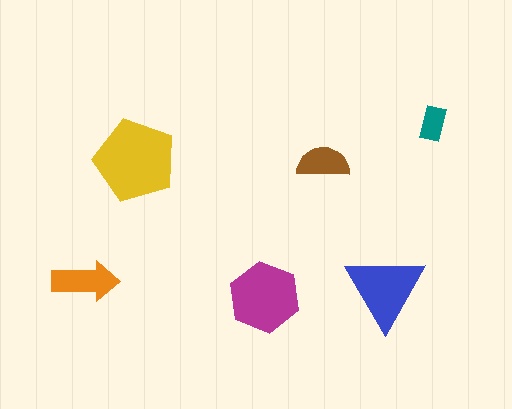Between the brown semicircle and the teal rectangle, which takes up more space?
The brown semicircle.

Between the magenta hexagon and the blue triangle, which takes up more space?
The magenta hexagon.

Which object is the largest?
The yellow pentagon.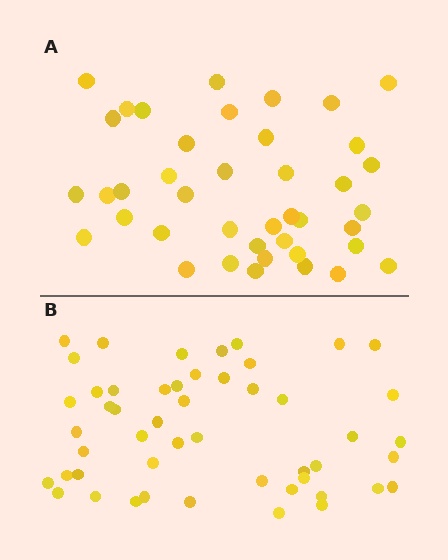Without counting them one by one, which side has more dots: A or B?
Region B (the bottom region) has more dots.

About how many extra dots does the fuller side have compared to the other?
Region B has roughly 8 or so more dots than region A.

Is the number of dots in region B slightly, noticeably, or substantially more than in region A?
Region B has only slightly more — the two regions are fairly close. The ratio is roughly 1.2 to 1.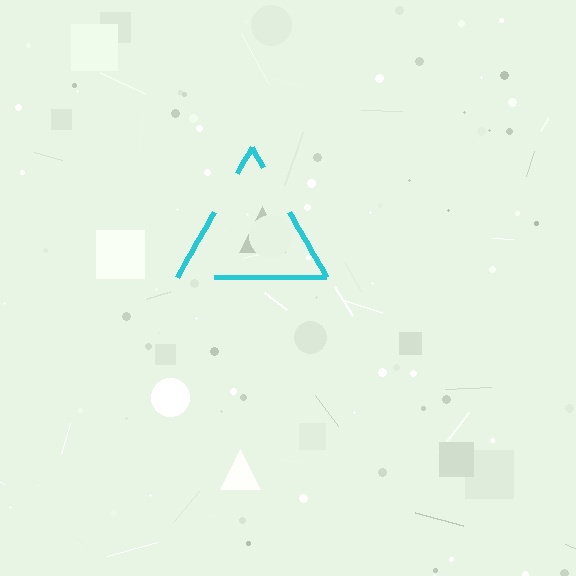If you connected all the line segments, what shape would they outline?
They would outline a triangle.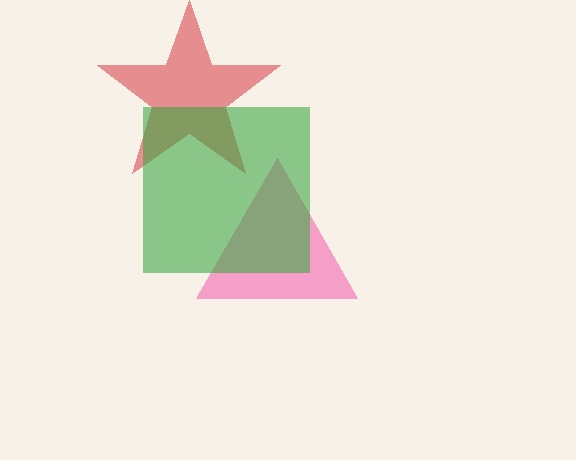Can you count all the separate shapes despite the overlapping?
Yes, there are 3 separate shapes.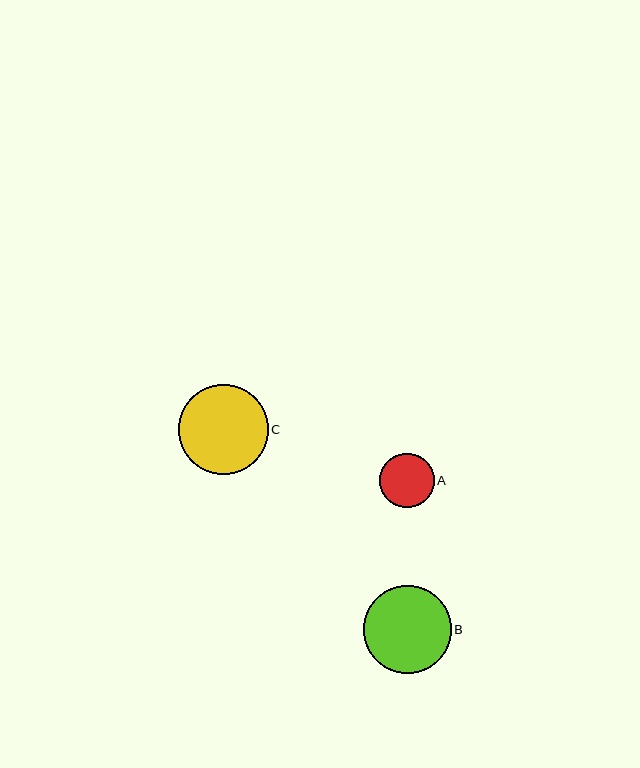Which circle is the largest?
Circle C is the largest with a size of approximately 90 pixels.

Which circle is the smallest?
Circle A is the smallest with a size of approximately 54 pixels.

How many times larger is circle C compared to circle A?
Circle C is approximately 1.7 times the size of circle A.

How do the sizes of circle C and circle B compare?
Circle C and circle B are approximately the same size.